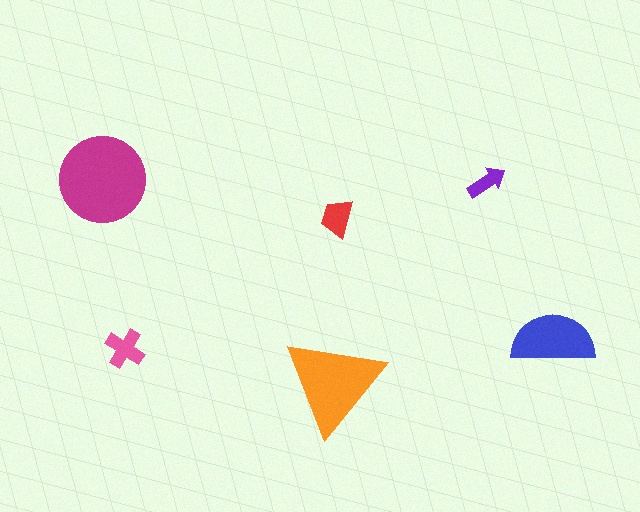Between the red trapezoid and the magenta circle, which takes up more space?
The magenta circle.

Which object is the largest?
The magenta circle.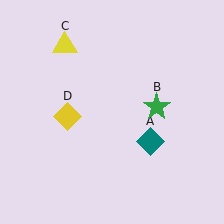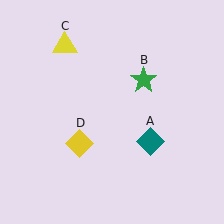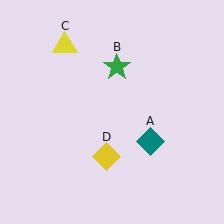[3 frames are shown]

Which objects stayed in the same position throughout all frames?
Teal diamond (object A) and yellow triangle (object C) remained stationary.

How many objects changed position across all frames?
2 objects changed position: green star (object B), yellow diamond (object D).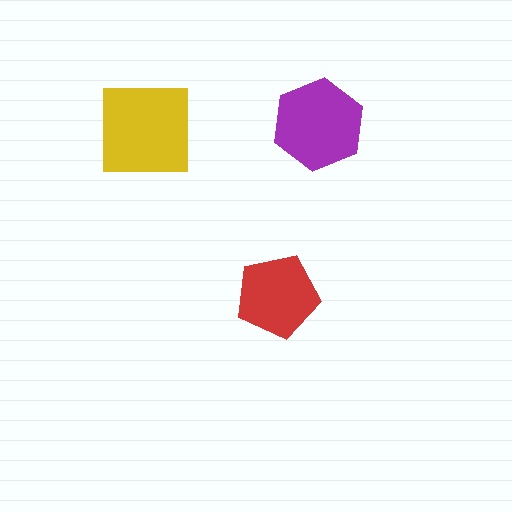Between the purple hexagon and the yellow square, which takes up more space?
The yellow square.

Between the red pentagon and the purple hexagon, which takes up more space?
The purple hexagon.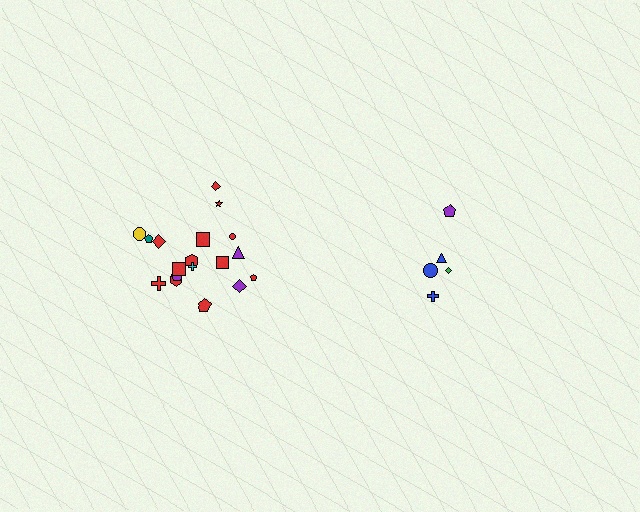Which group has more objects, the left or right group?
The left group.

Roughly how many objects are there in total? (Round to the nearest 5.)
Roughly 25 objects in total.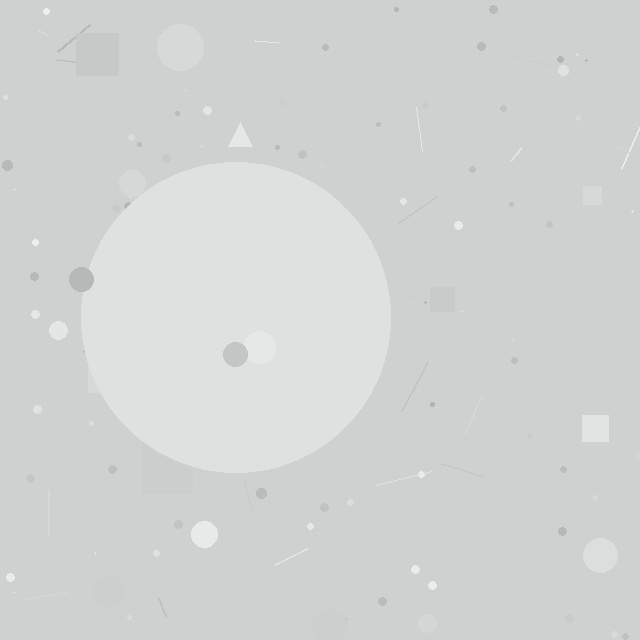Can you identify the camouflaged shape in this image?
The camouflaged shape is a circle.